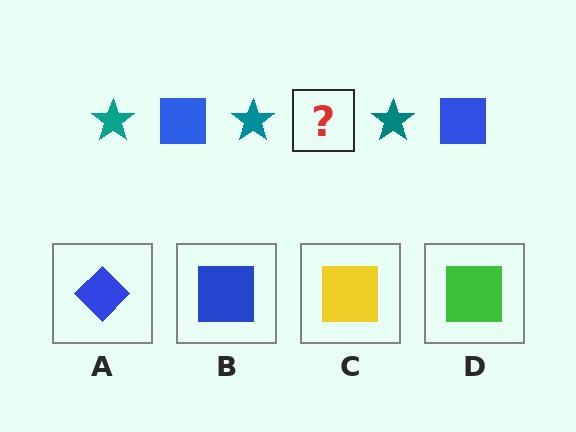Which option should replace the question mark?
Option B.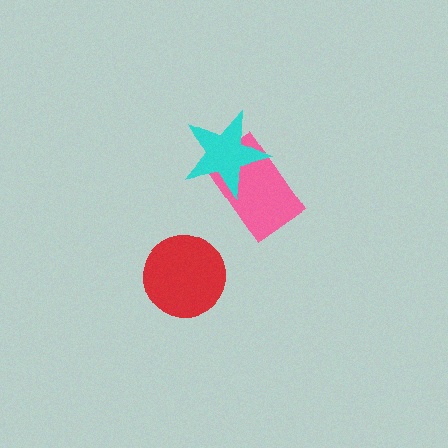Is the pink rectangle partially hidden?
Yes, it is partially covered by another shape.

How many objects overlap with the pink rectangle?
1 object overlaps with the pink rectangle.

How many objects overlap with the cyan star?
1 object overlaps with the cyan star.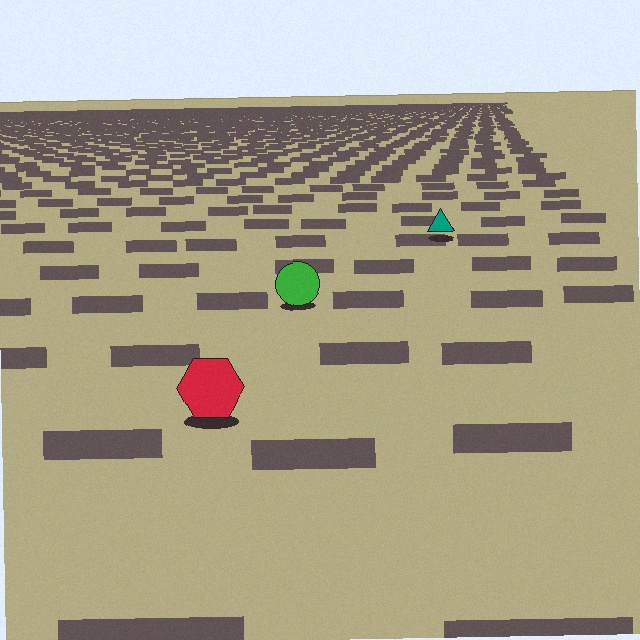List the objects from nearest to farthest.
From nearest to farthest: the red hexagon, the green circle, the teal triangle.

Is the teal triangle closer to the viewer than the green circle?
No. The green circle is closer — you can tell from the texture gradient: the ground texture is coarser near it.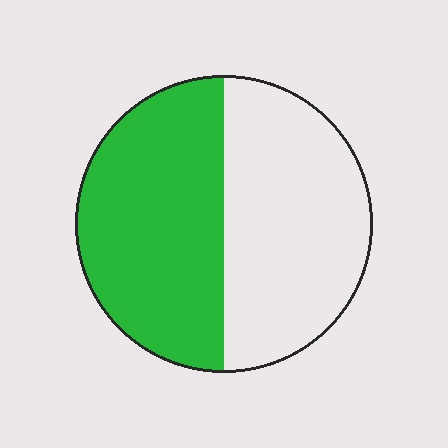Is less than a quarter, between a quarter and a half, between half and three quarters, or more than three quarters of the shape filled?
Between half and three quarters.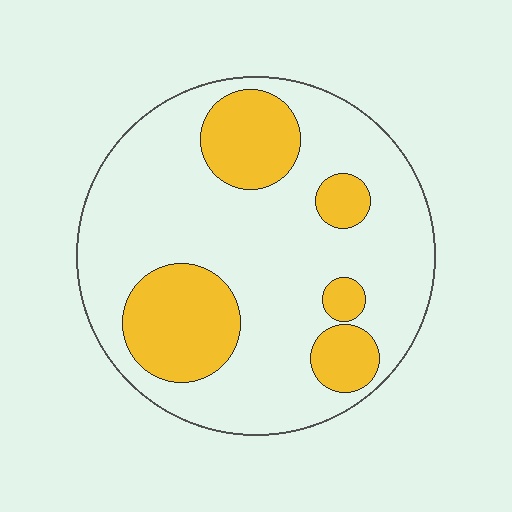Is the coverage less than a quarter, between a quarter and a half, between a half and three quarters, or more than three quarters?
Between a quarter and a half.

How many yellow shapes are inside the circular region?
5.